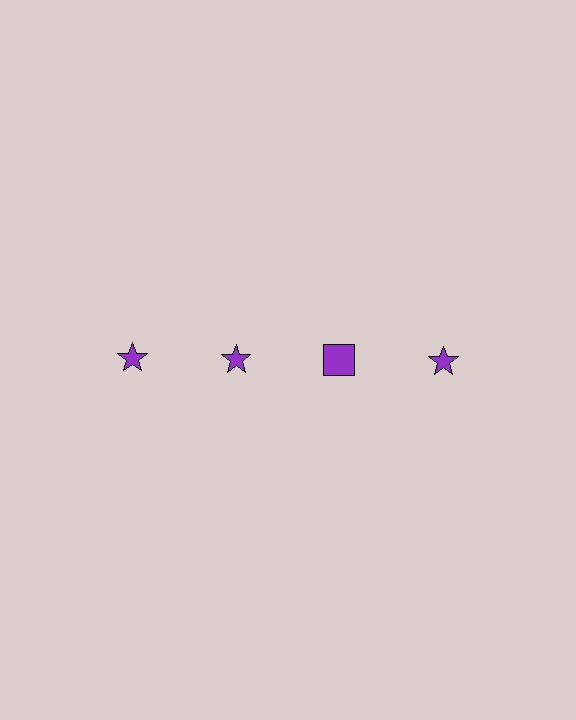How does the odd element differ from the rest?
It has a different shape: square instead of star.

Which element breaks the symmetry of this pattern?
The purple square in the top row, center column breaks the symmetry. All other shapes are purple stars.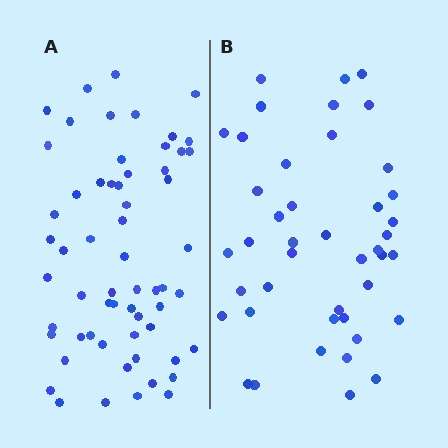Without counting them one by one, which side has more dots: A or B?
Region A (the left region) has more dots.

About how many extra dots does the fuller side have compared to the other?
Region A has approximately 15 more dots than region B.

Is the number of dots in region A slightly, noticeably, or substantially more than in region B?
Region A has noticeably more, but not dramatically so. The ratio is roughly 1.4 to 1.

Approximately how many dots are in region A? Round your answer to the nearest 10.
About 60 dots.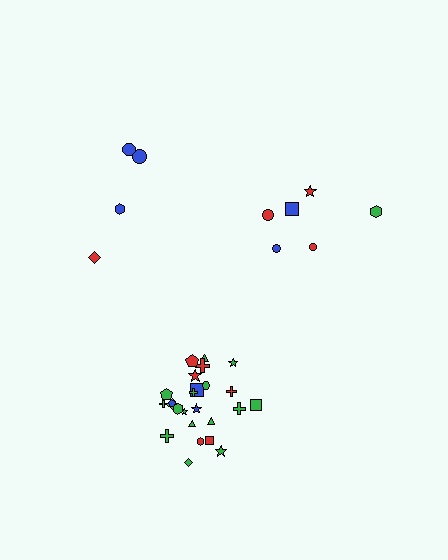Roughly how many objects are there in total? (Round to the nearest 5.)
Roughly 35 objects in total.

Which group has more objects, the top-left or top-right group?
The top-right group.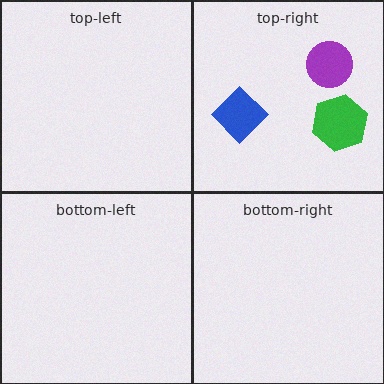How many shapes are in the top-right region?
3.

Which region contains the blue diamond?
The top-right region.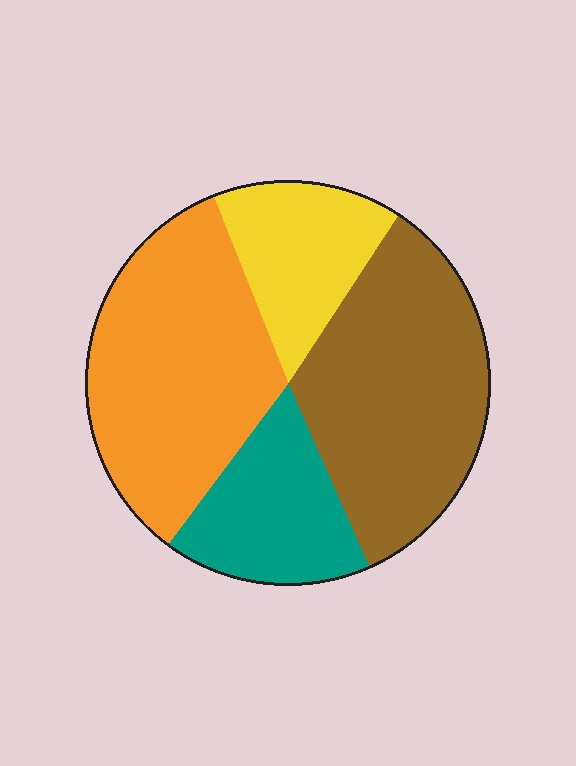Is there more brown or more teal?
Brown.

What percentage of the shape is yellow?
Yellow covers 15% of the shape.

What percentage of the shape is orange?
Orange covers 34% of the shape.